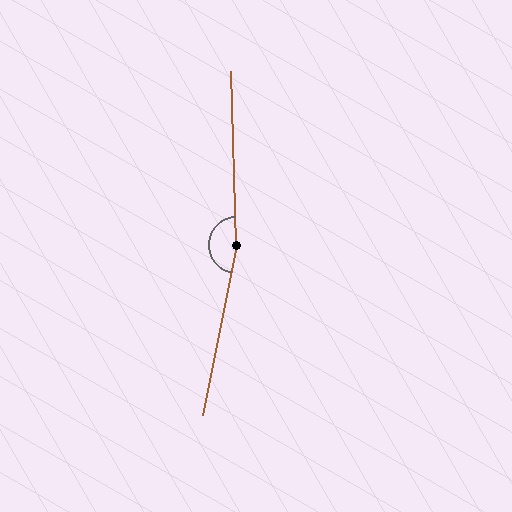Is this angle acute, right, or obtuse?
It is obtuse.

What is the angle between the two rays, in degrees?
Approximately 167 degrees.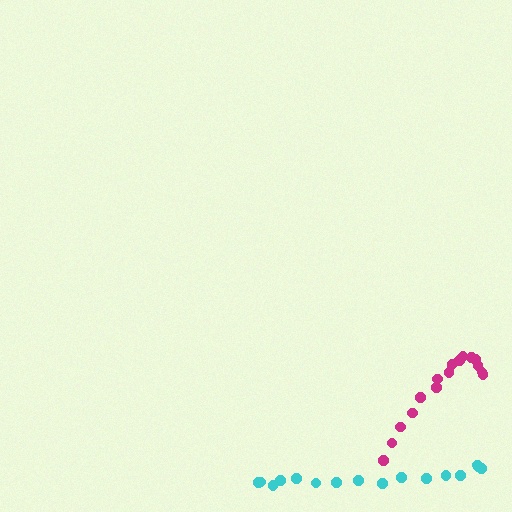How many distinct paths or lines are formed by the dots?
There are 2 distinct paths.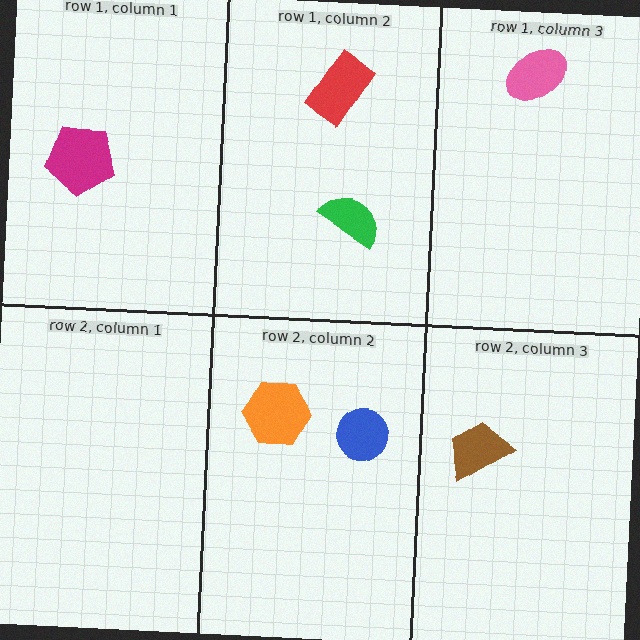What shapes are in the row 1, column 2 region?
The green semicircle, the red rectangle.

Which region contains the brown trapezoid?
The row 2, column 3 region.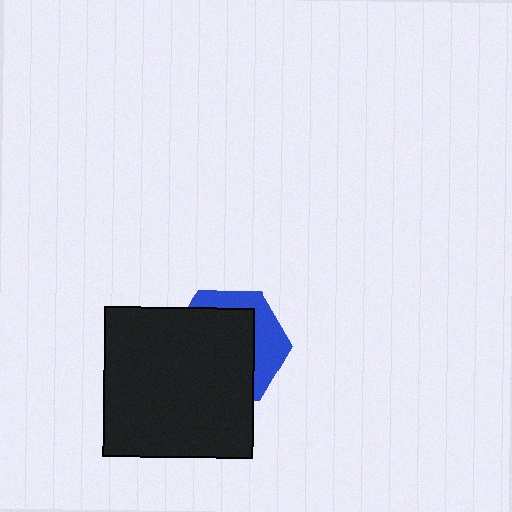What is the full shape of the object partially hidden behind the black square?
The partially hidden object is a blue hexagon.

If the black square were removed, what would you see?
You would see the complete blue hexagon.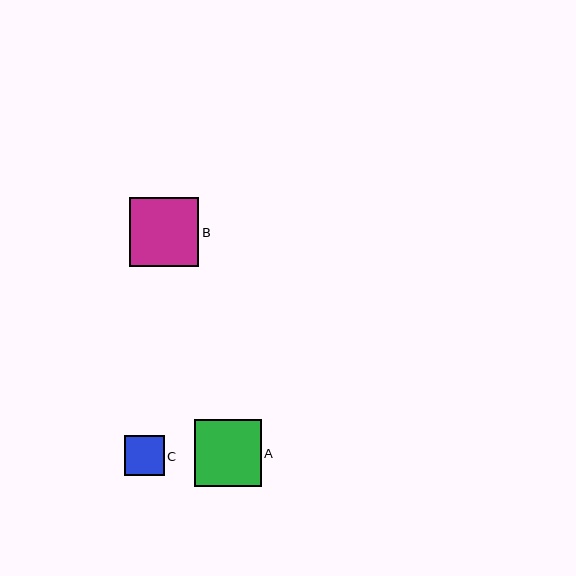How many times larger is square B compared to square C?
Square B is approximately 1.7 times the size of square C.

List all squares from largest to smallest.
From largest to smallest: B, A, C.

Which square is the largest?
Square B is the largest with a size of approximately 69 pixels.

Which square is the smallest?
Square C is the smallest with a size of approximately 40 pixels.